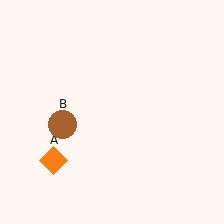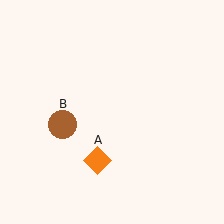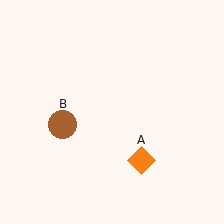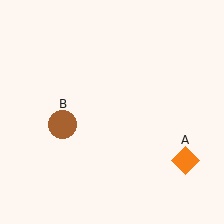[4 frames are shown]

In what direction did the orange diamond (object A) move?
The orange diamond (object A) moved right.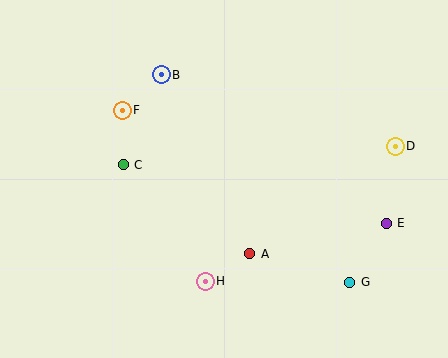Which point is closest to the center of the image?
Point A at (250, 254) is closest to the center.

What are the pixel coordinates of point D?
Point D is at (395, 146).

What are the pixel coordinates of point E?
Point E is at (386, 223).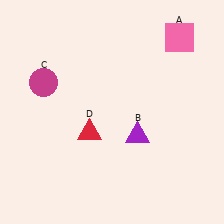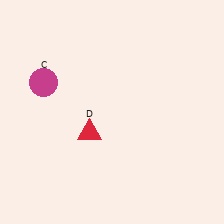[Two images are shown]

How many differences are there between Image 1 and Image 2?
There are 2 differences between the two images.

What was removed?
The pink square (A), the purple triangle (B) were removed in Image 2.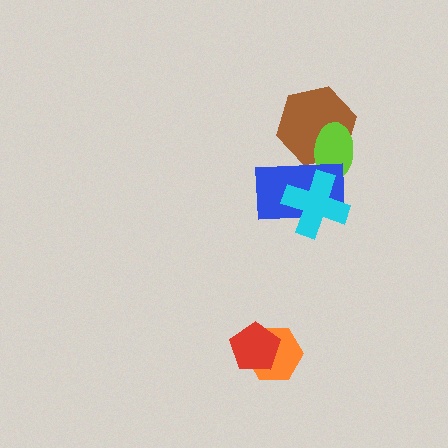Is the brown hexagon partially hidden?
Yes, it is partially covered by another shape.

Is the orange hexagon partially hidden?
Yes, it is partially covered by another shape.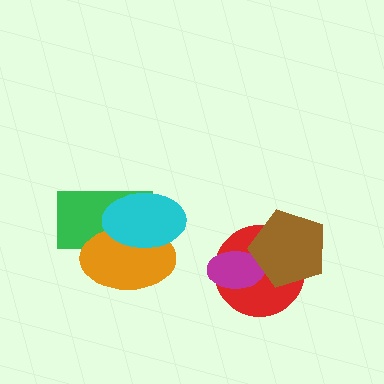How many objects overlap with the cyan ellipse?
2 objects overlap with the cyan ellipse.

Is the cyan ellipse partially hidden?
No, no other shape covers it.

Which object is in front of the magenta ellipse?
The brown pentagon is in front of the magenta ellipse.